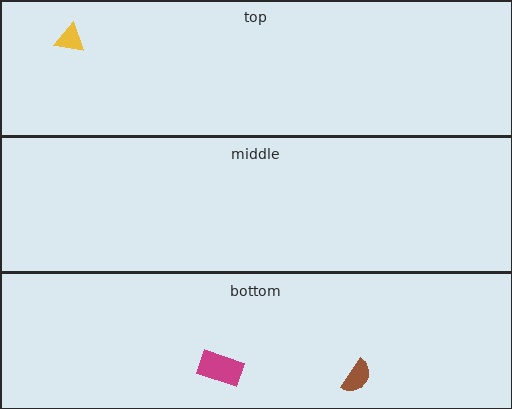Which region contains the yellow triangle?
The top region.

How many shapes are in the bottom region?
2.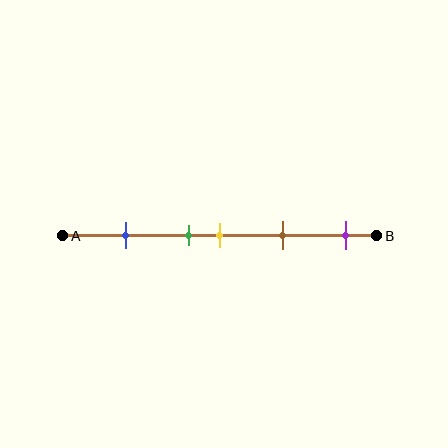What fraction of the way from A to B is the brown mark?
The brown mark is approximately 70% (0.7) of the way from A to B.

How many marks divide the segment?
There are 5 marks dividing the segment.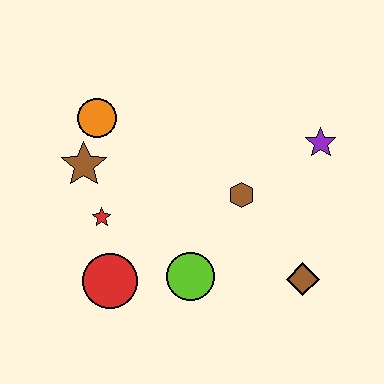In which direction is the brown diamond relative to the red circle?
The brown diamond is to the right of the red circle.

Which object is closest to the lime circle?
The red circle is closest to the lime circle.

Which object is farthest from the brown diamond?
The orange circle is farthest from the brown diamond.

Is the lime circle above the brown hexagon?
No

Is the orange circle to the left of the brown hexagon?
Yes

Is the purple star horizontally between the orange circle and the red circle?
No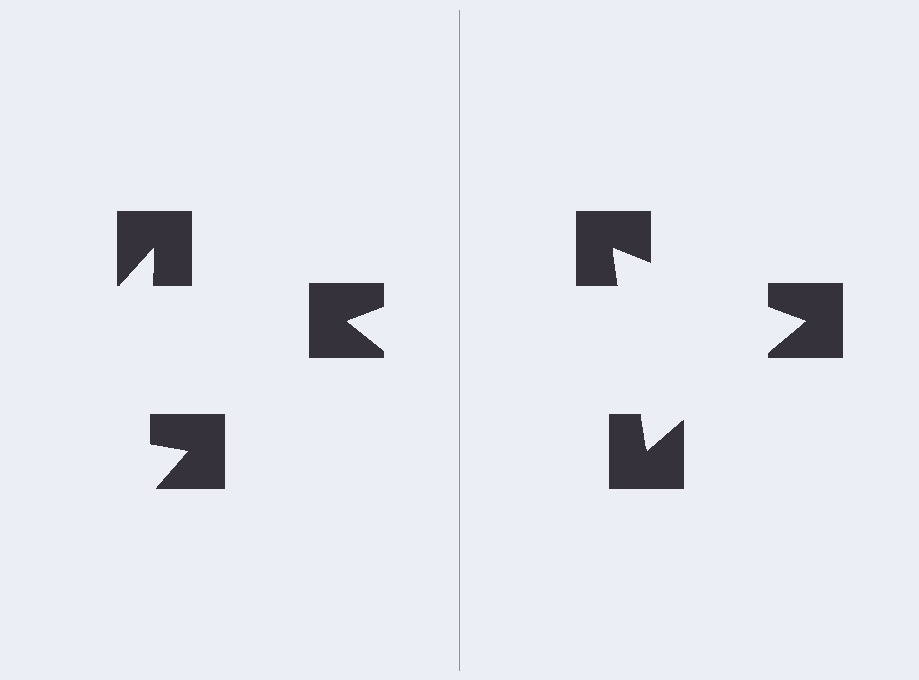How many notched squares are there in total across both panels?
6 — 3 on each side.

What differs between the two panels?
The notched squares are positioned identically on both sides; only the wedge orientations differ. On the right they align to a triangle; on the left they are misaligned.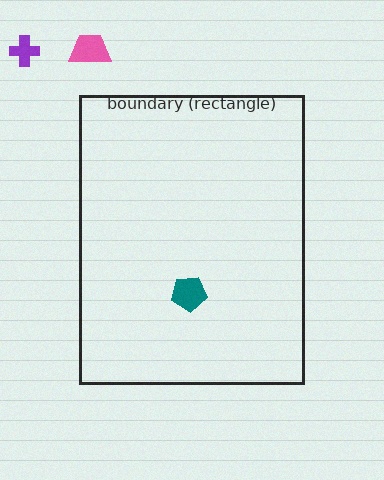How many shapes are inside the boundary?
1 inside, 2 outside.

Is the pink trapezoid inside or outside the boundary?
Outside.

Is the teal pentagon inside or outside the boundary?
Inside.